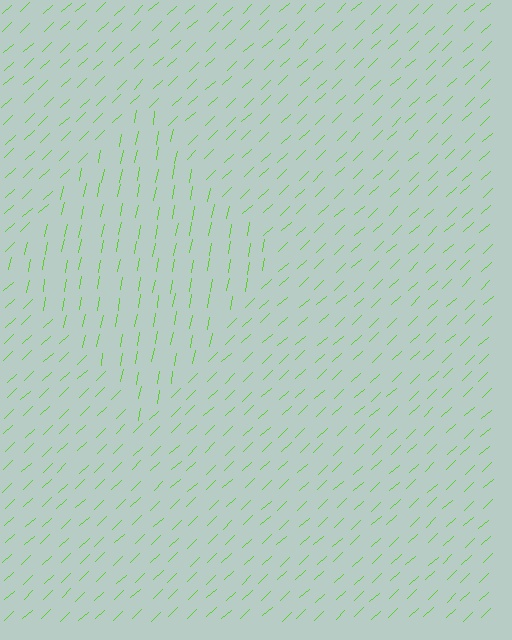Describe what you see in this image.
The image is filled with small lime line segments. A diamond region in the image has lines oriented differently from the surrounding lines, creating a visible texture boundary.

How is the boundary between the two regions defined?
The boundary is defined purely by a change in line orientation (approximately 36 degrees difference). All lines are the same color and thickness.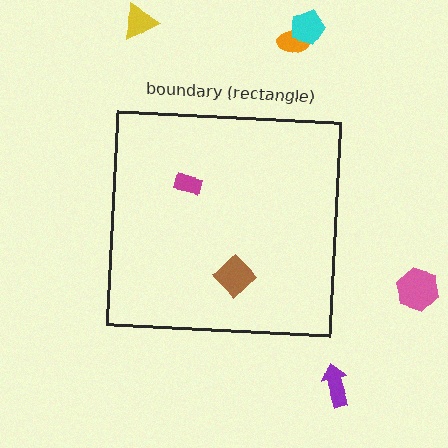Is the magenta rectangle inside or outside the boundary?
Inside.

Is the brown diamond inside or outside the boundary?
Inside.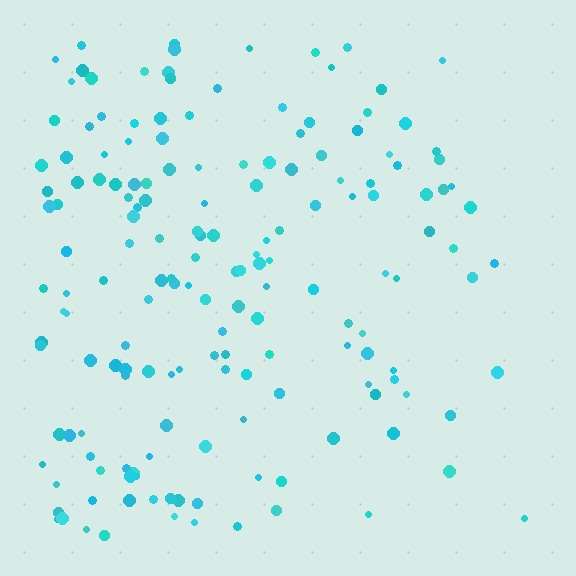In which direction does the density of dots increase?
From right to left, with the left side densest.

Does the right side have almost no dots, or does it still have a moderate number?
Still a moderate number, just noticeably fewer than the left.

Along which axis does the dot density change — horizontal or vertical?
Horizontal.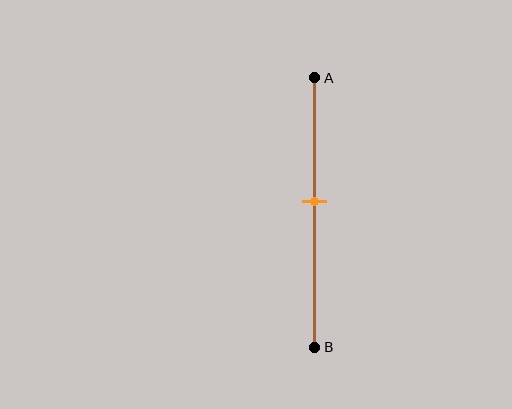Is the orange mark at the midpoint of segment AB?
No, the mark is at about 45% from A, not at the 50% midpoint.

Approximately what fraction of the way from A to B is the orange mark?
The orange mark is approximately 45% of the way from A to B.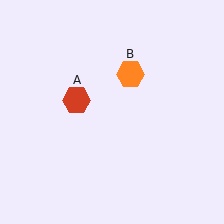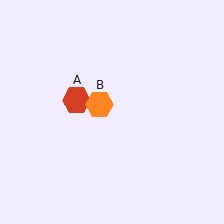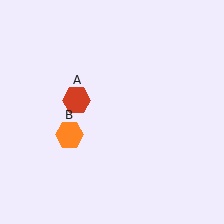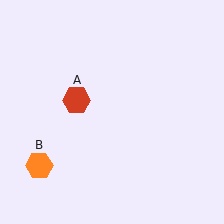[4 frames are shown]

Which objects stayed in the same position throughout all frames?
Red hexagon (object A) remained stationary.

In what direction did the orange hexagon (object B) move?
The orange hexagon (object B) moved down and to the left.